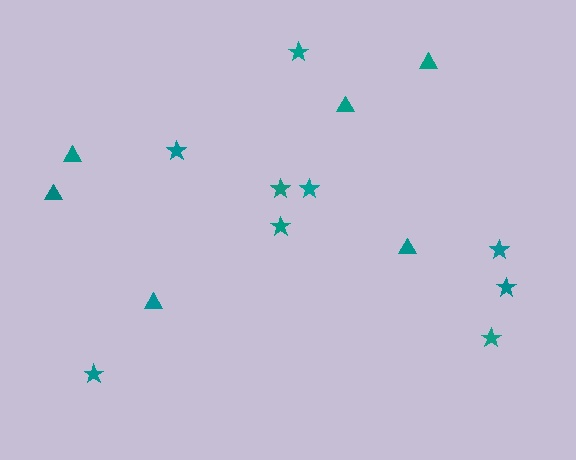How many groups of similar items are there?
There are 2 groups: one group of triangles (6) and one group of stars (9).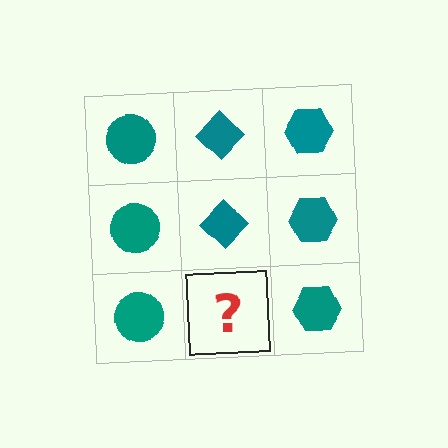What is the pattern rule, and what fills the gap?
The rule is that each column has a consistent shape. The gap should be filled with a teal diamond.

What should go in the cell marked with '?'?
The missing cell should contain a teal diamond.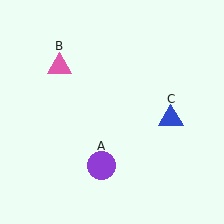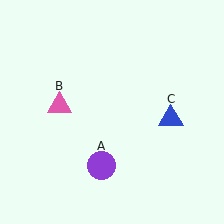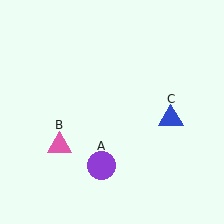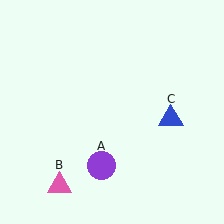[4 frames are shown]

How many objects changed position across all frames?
1 object changed position: pink triangle (object B).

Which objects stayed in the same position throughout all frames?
Purple circle (object A) and blue triangle (object C) remained stationary.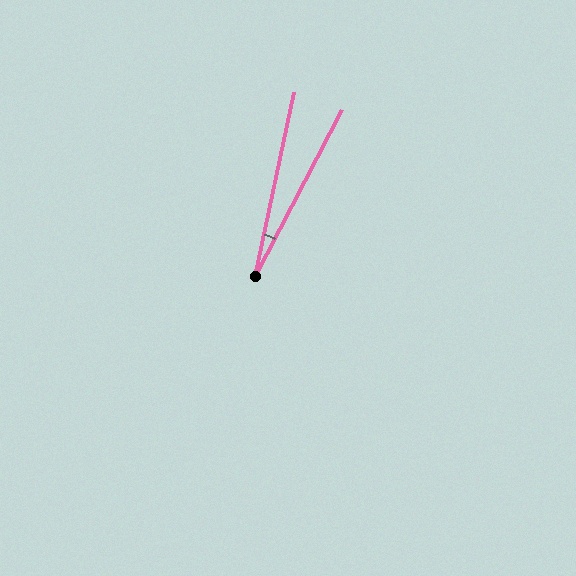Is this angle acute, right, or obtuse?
It is acute.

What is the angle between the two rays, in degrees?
Approximately 15 degrees.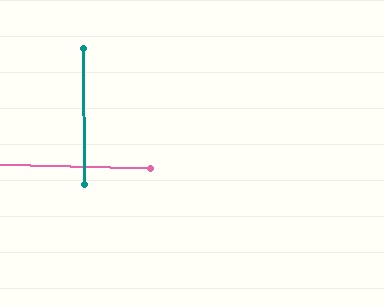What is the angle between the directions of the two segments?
Approximately 89 degrees.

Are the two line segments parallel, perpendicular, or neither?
Perpendicular — they meet at approximately 89°.